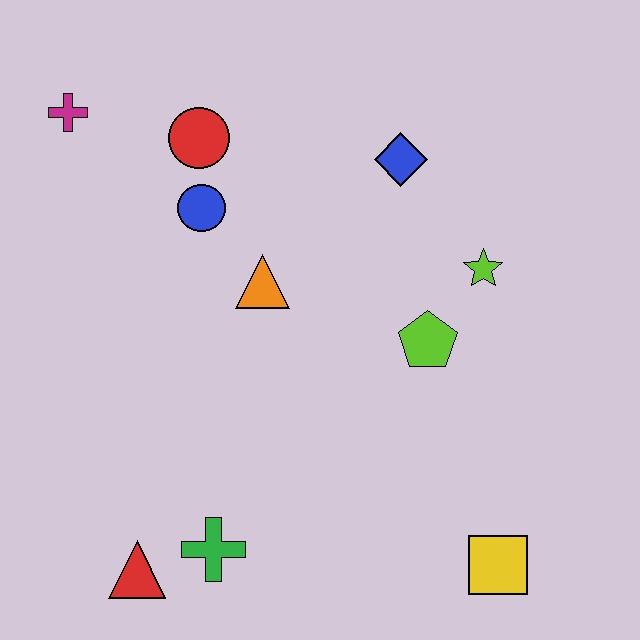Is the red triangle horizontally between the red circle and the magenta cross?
Yes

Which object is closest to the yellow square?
The lime pentagon is closest to the yellow square.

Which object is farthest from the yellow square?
The magenta cross is farthest from the yellow square.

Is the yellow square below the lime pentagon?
Yes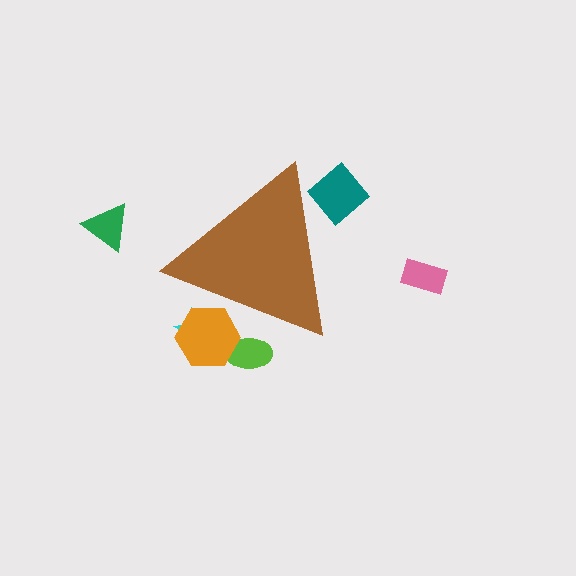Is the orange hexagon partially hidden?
Yes, the orange hexagon is partially hidden behind the brown triangle.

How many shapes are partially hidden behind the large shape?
4 shapes are partially hidden.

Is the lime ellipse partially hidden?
Yes, the lime ellipse is partially hidden behind the brown triangle.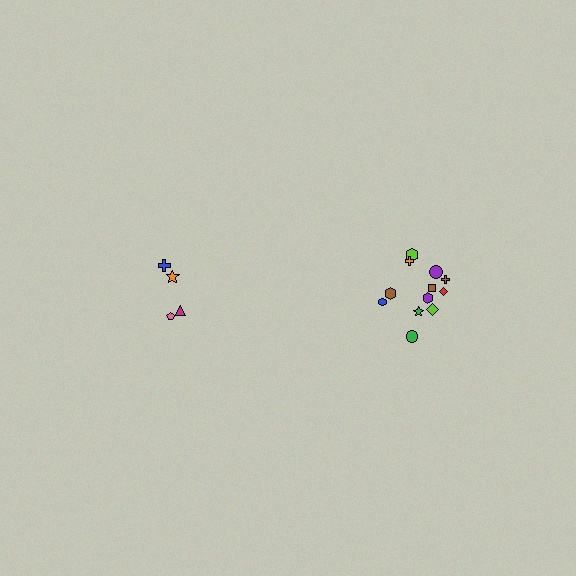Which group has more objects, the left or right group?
The right group.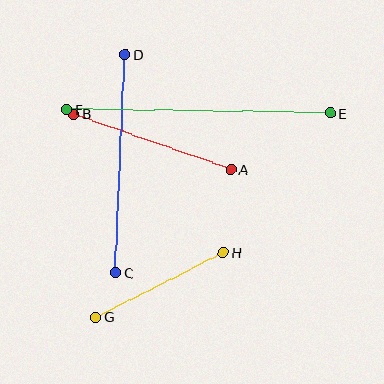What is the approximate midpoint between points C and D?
The midpoint is at approximately (120, 164) pixels.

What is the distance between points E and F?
The distance is approximately 264 pixels.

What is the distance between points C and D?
The distance is approximately 218 pixels.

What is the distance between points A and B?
The distance is approximately 167 pixels.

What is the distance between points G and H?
The distance is approximately 143 pixels.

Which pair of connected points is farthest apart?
Points E and F are farthest apart.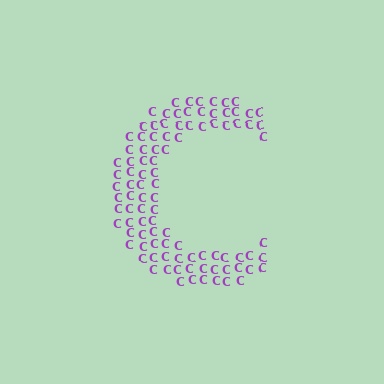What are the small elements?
The small elements are letter C's.